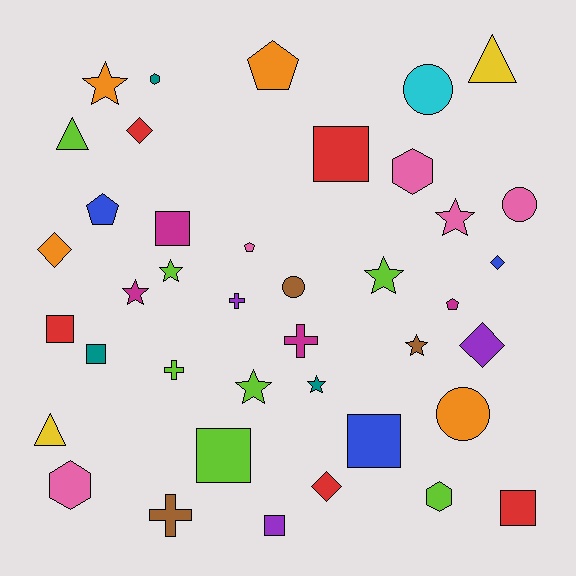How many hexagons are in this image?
There are 4 hexagons.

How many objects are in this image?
There are 40 objects.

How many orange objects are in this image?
There are 4 orange objects.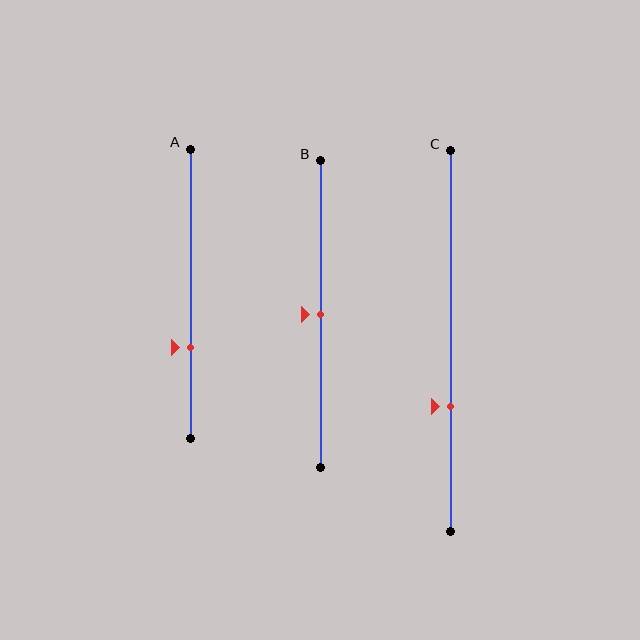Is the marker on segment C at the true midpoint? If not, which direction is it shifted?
No, the marker on segment C is shifted downward by about 17% of the segment length.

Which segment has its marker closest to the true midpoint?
Segment B has its marker closest to the true midpoint.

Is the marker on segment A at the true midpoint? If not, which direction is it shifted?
No, the marker on segment A is shifted downward by about 19% of the segment length.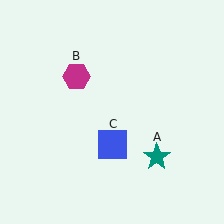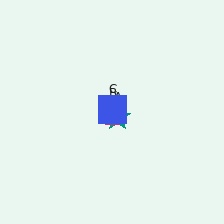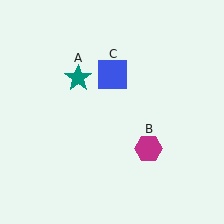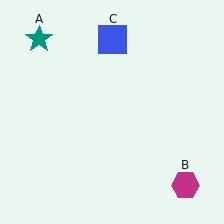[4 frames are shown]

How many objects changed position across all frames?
3 objects changed position: teal star (object A), magenta hexagon (object B), blue square (object C).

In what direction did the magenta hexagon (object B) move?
The magenta hexagon (object B) moved down and to the right.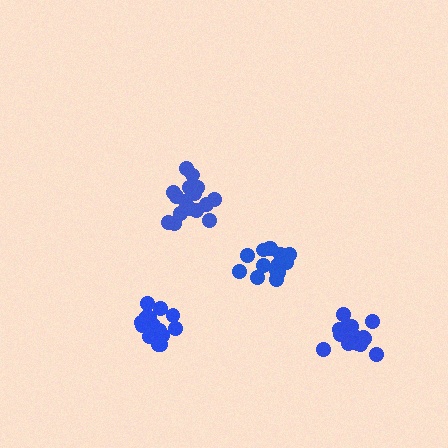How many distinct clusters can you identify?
There are 4 distinct clusters.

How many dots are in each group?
Group 1: 19 dots, Group 2: 17 dots, Group 3: 15 dots, Group 4: 17 dots (68 total).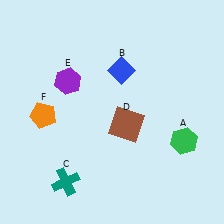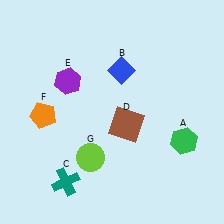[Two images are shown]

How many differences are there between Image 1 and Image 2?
There is 1 difference between the two images.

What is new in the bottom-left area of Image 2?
A lime circle (G) was added in the bottom-left area of Image 2.